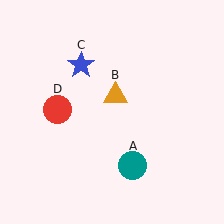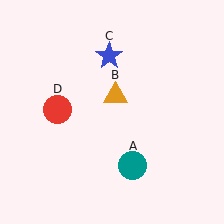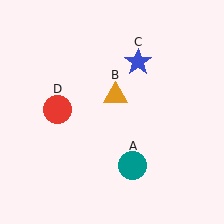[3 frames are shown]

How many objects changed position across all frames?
1 object changed position: blue star (object C).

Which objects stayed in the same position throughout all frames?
Teal circle (object A) and orange triangle (object B) and red circle (object D) remained stationary.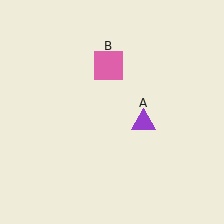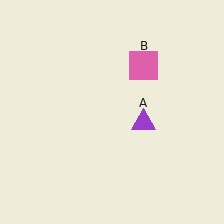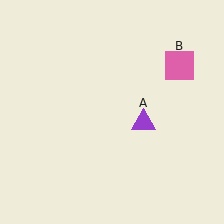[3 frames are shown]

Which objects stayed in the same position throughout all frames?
Purple triangle (object A) remained stationary.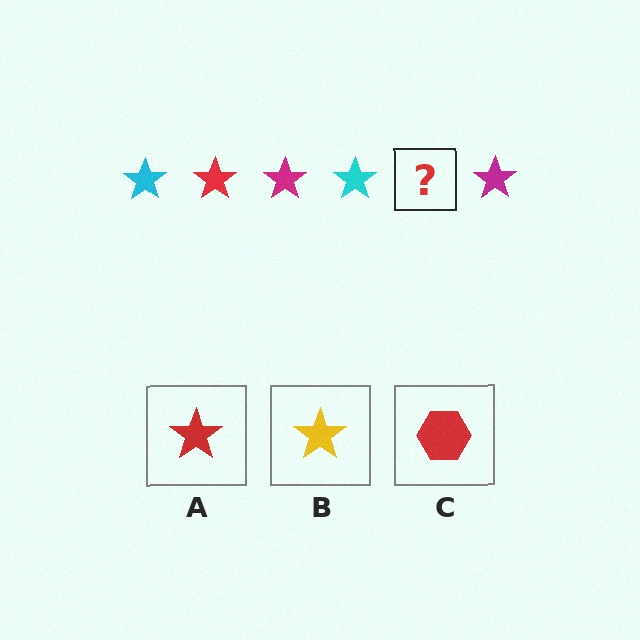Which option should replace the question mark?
Option A.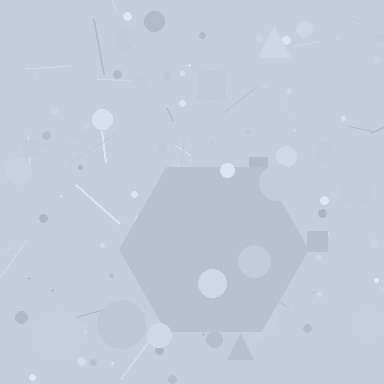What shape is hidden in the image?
A hexagon is hidden in the image.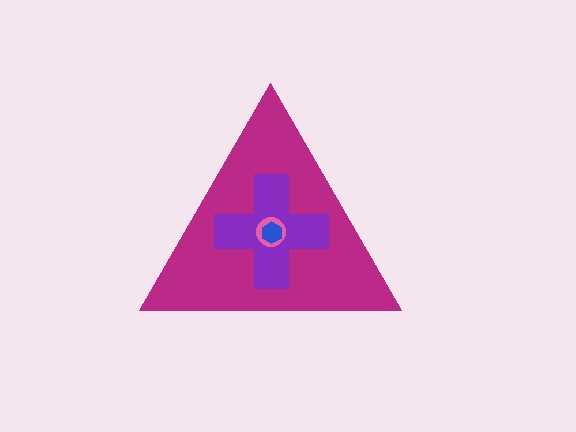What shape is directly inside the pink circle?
The blue hexagon.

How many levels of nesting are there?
4.